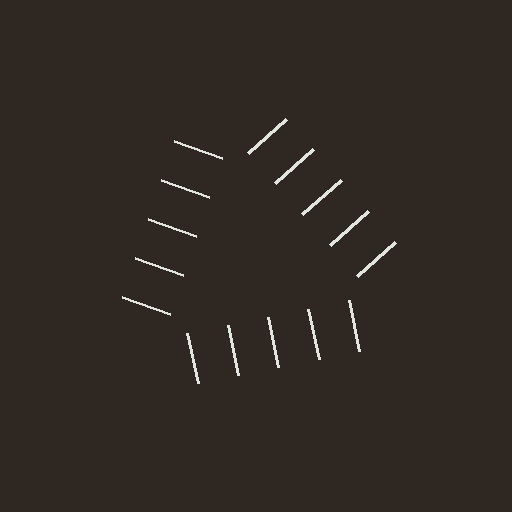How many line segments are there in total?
15 — 5 along each of the 3 edges.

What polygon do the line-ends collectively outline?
An illusory triangle — the line segments terminate on its edges but no continuous stroke is drawn.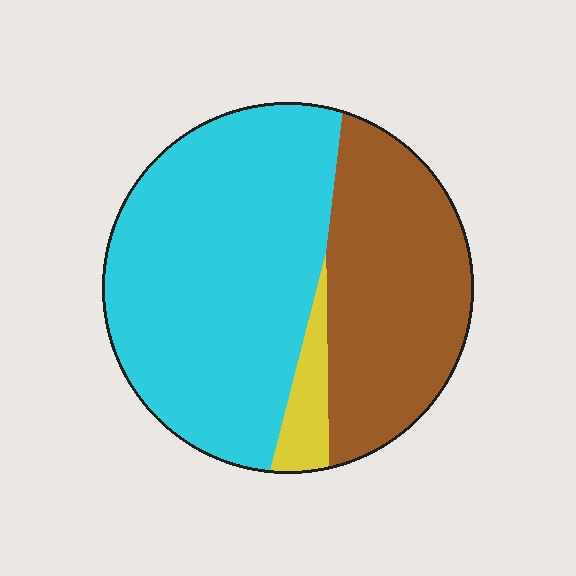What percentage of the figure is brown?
Brown takes up about three eighths (3/8) of the figure.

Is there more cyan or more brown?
Cyan.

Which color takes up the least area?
Yellow, at roughly 5%.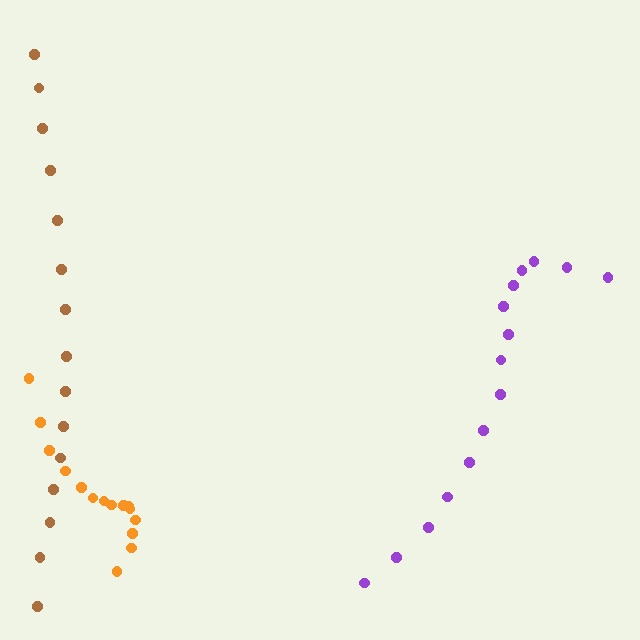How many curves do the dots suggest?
There are 3 distinct paths.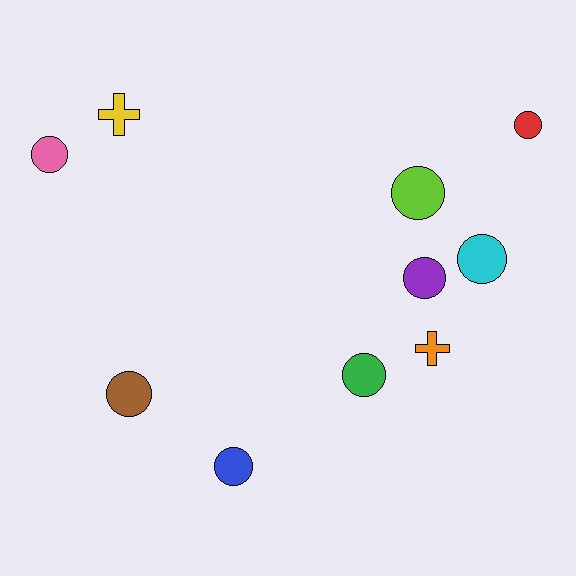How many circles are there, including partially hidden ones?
There are 8 circles.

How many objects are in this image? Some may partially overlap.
There are 10 objects.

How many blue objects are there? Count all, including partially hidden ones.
There is 1 blue object.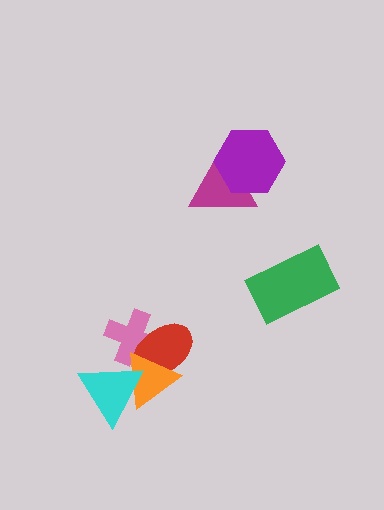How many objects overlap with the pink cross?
3 objects overlap with the pink cross.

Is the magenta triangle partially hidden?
Yes, it is partially covered by another shape.